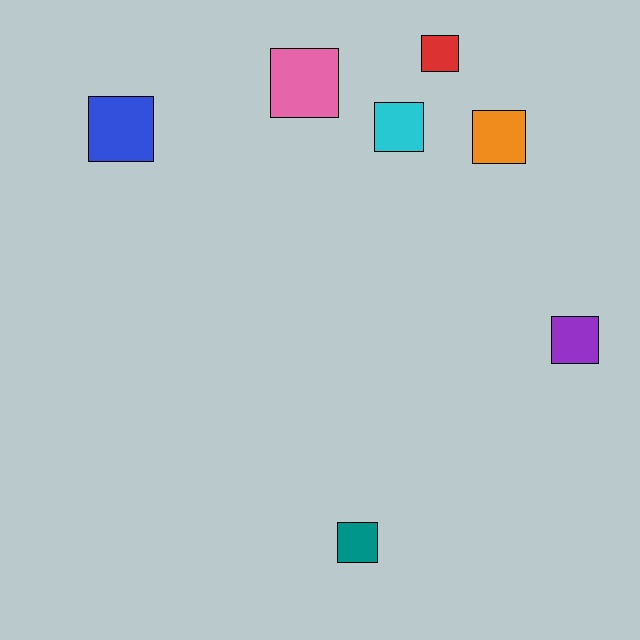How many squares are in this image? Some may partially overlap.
There are 7 squares.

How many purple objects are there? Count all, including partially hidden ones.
There is 1 purple object.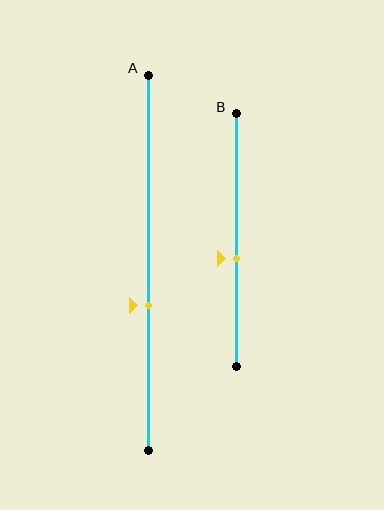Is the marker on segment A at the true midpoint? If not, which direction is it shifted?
No, the marker on segment A is shifted downward by about 12% of the segment length.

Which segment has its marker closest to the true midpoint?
Segment B has its marker closest to the true midpoint.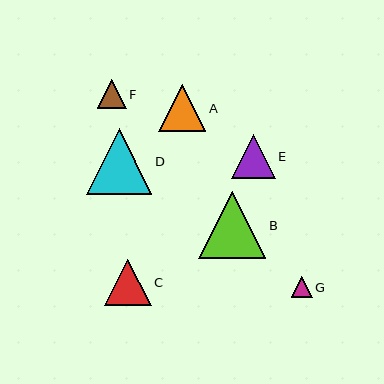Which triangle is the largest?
Triangle B is the largest with a size of approximately 67 pixels.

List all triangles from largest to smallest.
From largest to smallest: B, D, A, C, E, F, G.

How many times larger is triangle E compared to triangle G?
Triangle E is approximately 2.1 times the size of triangle G.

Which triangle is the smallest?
Triangle G is the smallest with a size of approximately 21 pixels.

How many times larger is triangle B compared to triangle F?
Triangle B is approximately 2.3 times the size of triangle F.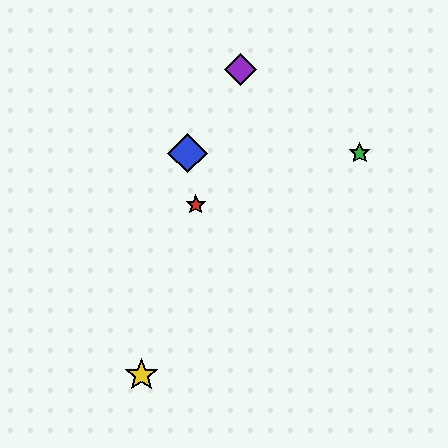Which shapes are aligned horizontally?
The blue diamond, the green star are aligned horizontally.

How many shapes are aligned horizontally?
2 shapes (the blue diamond, the green star) are aligned horizontally.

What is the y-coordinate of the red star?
The red star is at y≈205.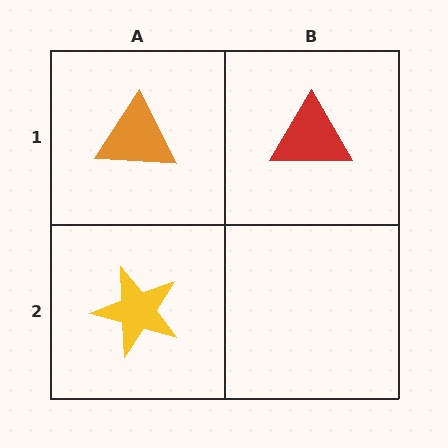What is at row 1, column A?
An orange triangle.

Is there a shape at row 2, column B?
No, that cell is empty.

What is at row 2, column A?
A yellow star.